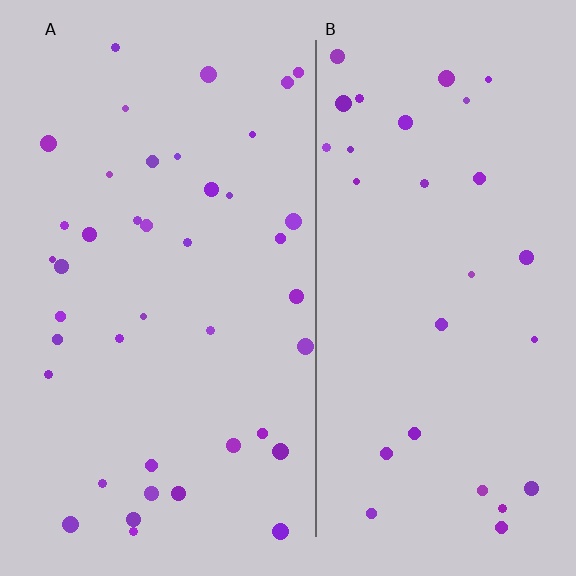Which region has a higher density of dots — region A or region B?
A (the left).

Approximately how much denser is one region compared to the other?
Approximately 1.4× — region A over region B.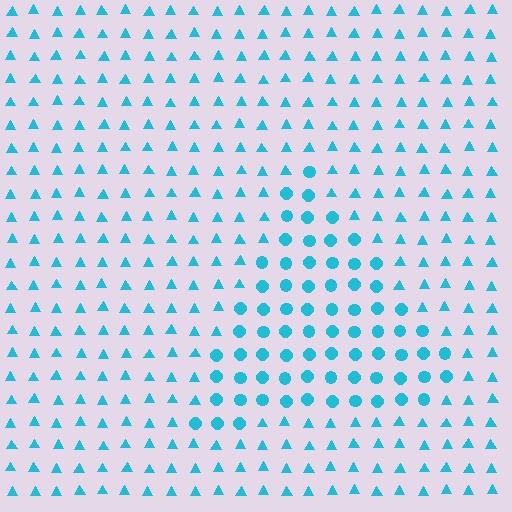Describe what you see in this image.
The image is filled with small cyan elements arranged in a uniform grid. A triangle-shaped region contains circles, while the surrounding area contains triangles. The boundary is defined purely by the change in element shape.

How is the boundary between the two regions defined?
The boundary is defined by a change in element shape: circles inside vs. triangles outside. All elements share the same color and spacing.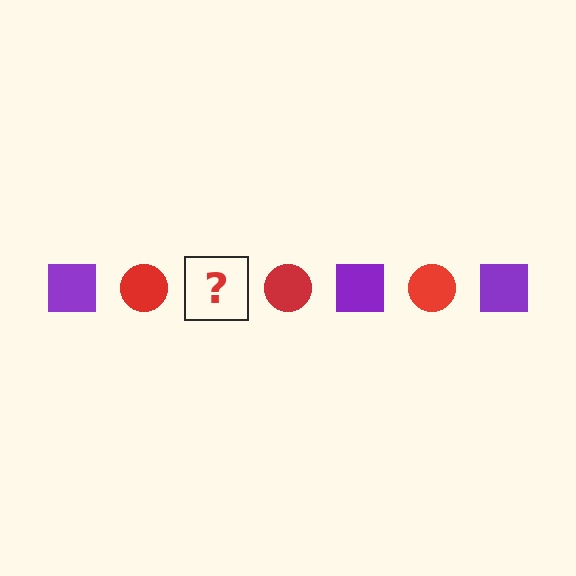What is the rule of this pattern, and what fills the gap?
The rule is that the pattern alternates between purple square and red circle. The gap should be filled with a purple square.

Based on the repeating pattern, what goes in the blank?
The blank should be a purple square.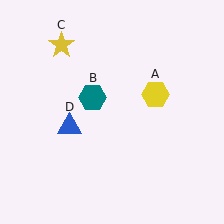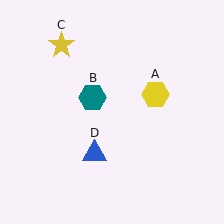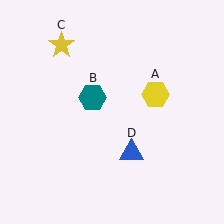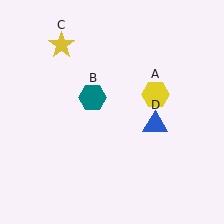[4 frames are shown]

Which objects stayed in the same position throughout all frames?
Yellow hexagon (object A) and teal hexagon (object B) and yellow star (object C) remained stationary.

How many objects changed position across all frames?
1 object changed position: blue triangle (object D).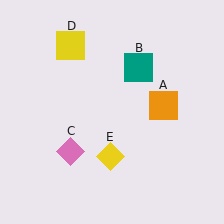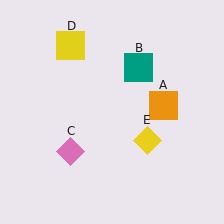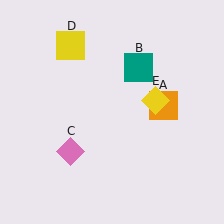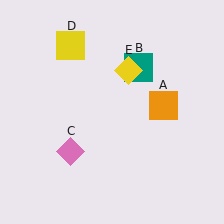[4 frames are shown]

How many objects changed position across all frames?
1 object changed position: yellow diamond (object E).